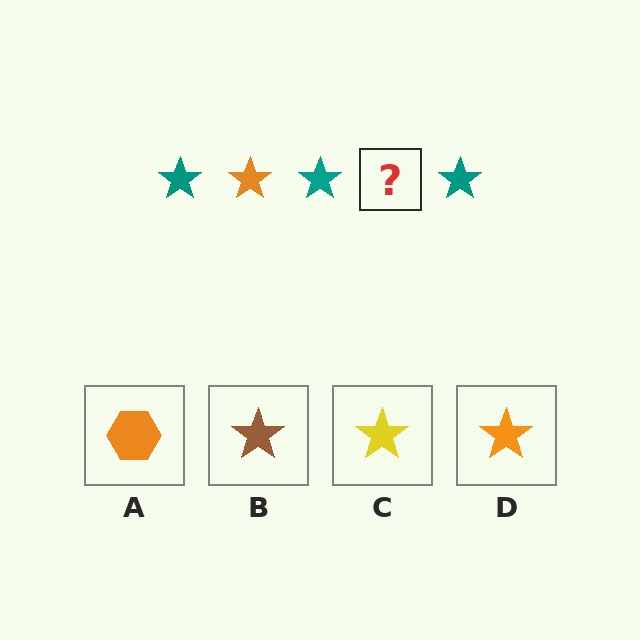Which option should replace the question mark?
Option D.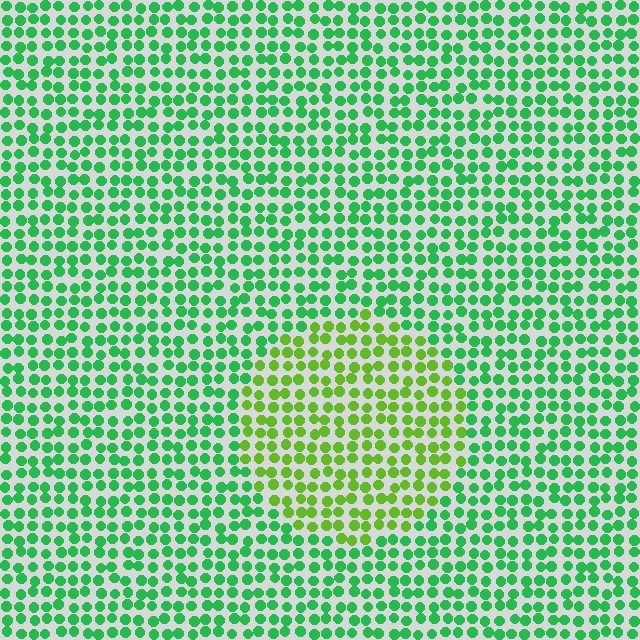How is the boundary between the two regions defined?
The boundary is defined purely by a slight shift in hue (about 40 degrees). Spacing, size, and orientation are identical on both sides.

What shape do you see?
I see a circle.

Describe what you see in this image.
The image is filled with small green elements in a uniform arrangement. A circle-shaped region is visible where the elements are tinted to a slightly different hue, forming a subtle color boundary.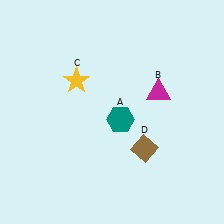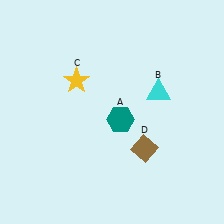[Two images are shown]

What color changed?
The triangle (B) changed from magenta in Image 1 to cyan in Image 2.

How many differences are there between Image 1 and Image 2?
There is 1 difference between the two images.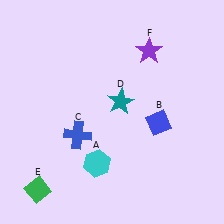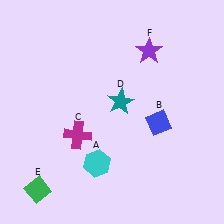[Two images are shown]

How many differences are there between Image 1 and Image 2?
There is 1 difference between the two images.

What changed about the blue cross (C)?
In Image 1, C is blue. In Image 2, it changed to magenta.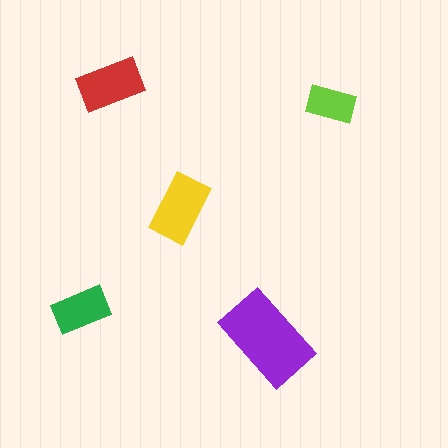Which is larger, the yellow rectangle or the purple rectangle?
The purple one.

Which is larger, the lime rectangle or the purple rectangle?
The purple one.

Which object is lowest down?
The purple rectangle is bottommost.